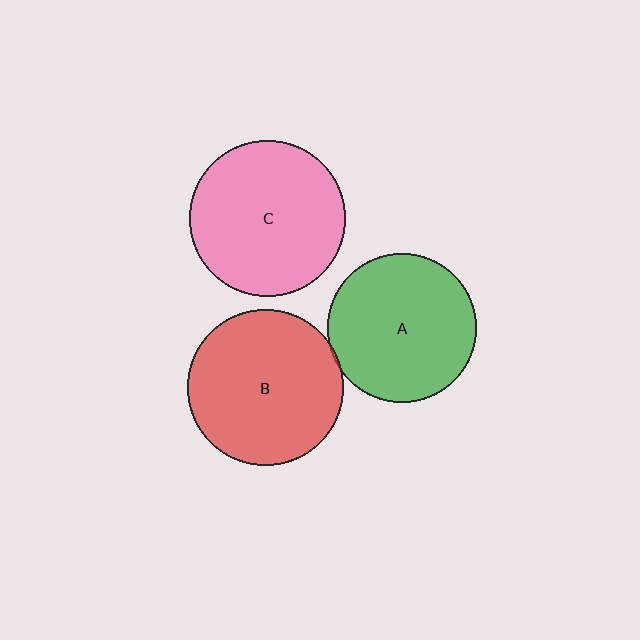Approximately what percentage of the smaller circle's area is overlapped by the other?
Approximately 5%.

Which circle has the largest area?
Circle C (pink).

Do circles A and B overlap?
Yes.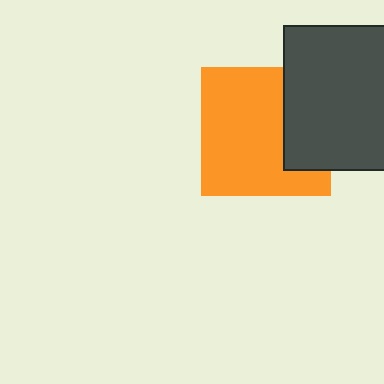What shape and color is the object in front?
The object in front is a dark gray square.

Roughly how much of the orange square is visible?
Most of it is visible (roughly 70%).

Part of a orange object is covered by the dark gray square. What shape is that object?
It is a square.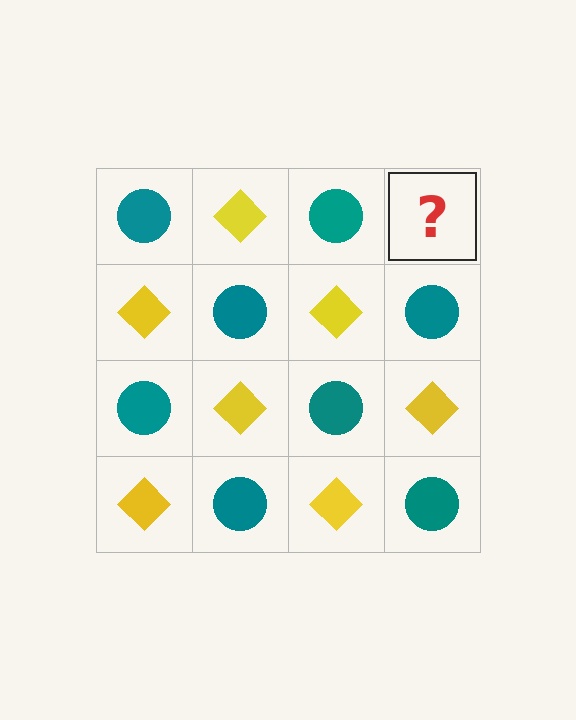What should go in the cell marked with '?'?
The missing cell should contain a yellow diamond.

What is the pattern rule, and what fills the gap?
The rule is that it alternates teal circle and yellow diamond in a checkerboard pattern. The gap should be filled with a yellow diamond.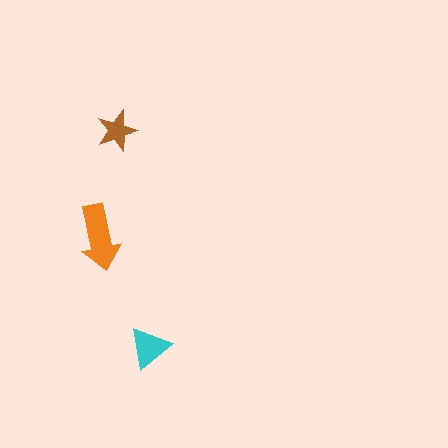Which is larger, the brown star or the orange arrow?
The orange arrow.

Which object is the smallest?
The brown star.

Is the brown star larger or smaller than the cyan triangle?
Smaller.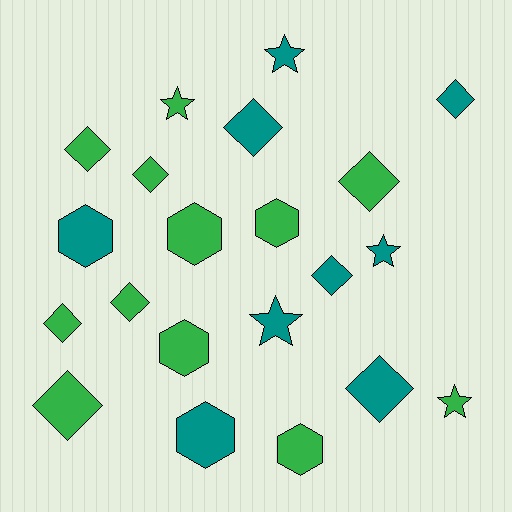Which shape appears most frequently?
Diamond, with 10 objects.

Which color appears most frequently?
Green, with 12 objects.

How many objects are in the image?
There are 21 objects.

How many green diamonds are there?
There are 6 green diamonds.